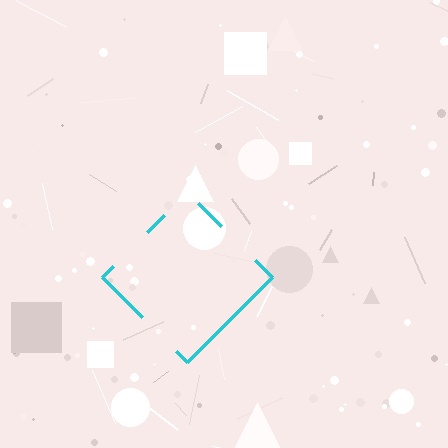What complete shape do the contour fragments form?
The contour fragments form a diamond.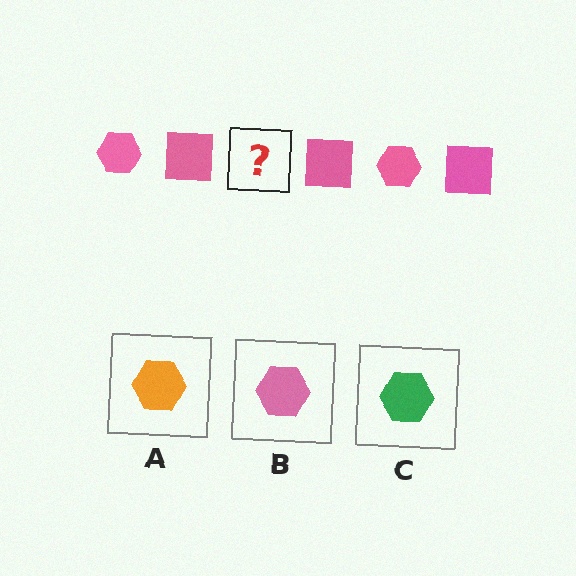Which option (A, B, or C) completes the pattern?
B.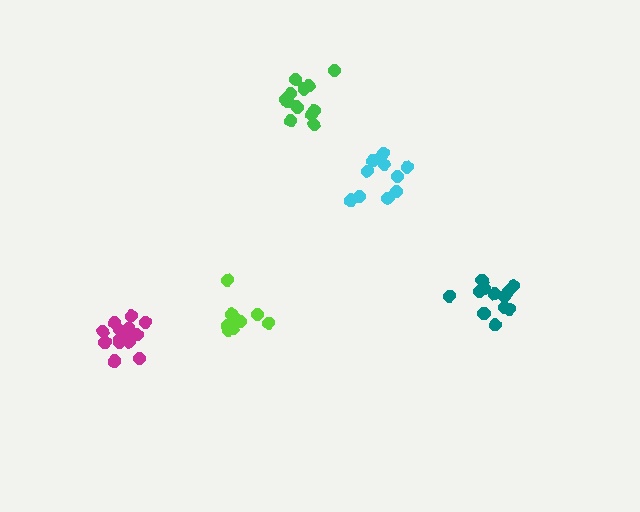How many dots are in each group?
Group 1: 12 dots, Group 2: 13 dots, Group 3: 9 dots, Group 4: 14 dots, Group 5: 11 dots (59 total).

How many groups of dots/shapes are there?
There are 5 groups.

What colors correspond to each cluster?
The clusters are colored: teal, green, lime, magenta, cyan.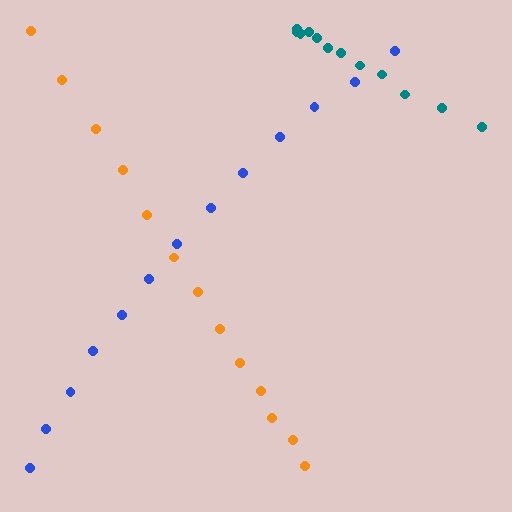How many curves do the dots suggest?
There are 3 distinct paths.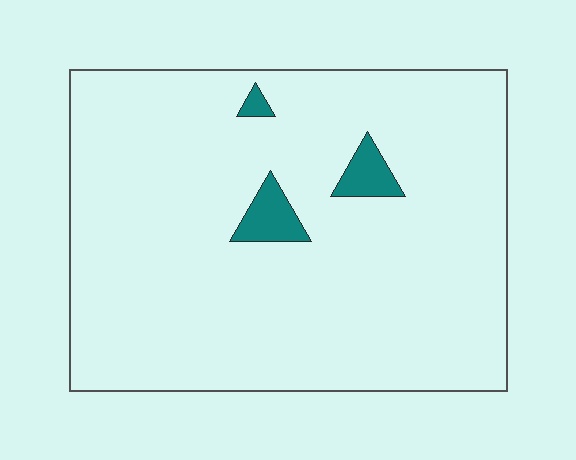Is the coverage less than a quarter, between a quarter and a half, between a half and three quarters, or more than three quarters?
Less than a quarter.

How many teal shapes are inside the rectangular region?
3.